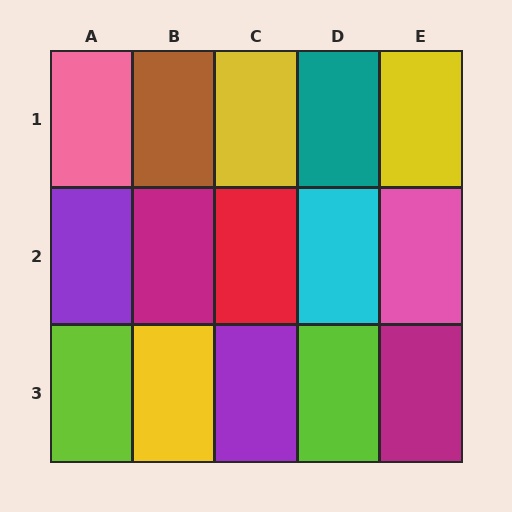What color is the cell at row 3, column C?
Purple.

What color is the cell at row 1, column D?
Teal.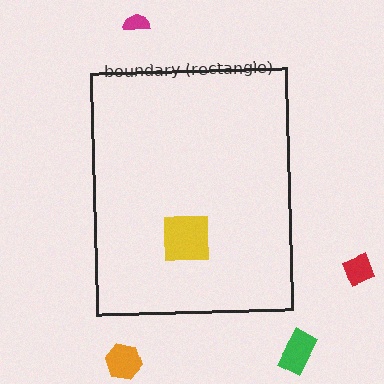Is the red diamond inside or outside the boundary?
Outside.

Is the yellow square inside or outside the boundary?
Inside.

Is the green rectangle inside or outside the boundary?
Outside.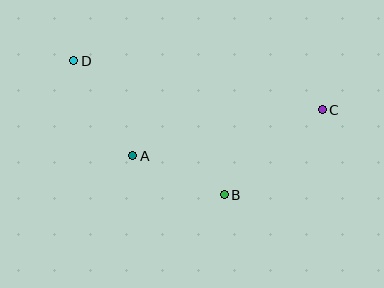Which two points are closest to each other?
Points A and B are closest to each other.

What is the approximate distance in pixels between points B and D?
The distance between B and D is approximately 202 pixels.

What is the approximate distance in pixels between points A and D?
The distance between A and D is approximately 112 pixels.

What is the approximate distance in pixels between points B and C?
The distance between B and C is approximately 130 pixels.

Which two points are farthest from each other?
Points C and D are farthest from each other.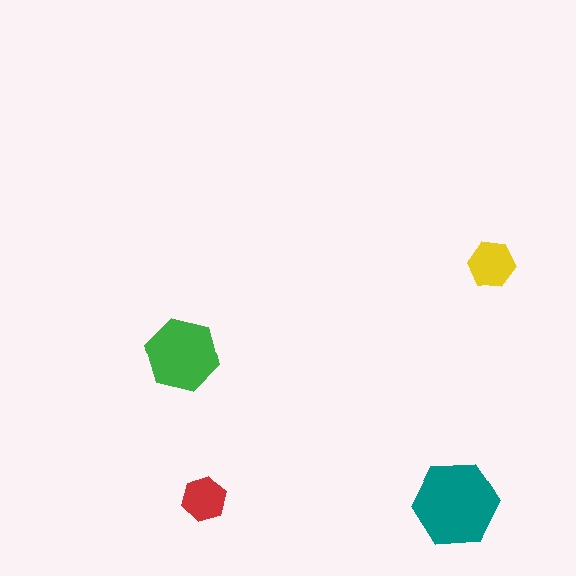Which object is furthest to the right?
The yellow hexagon is rightmost.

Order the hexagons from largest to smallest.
the teal one, the green one, the yellow one, the red one.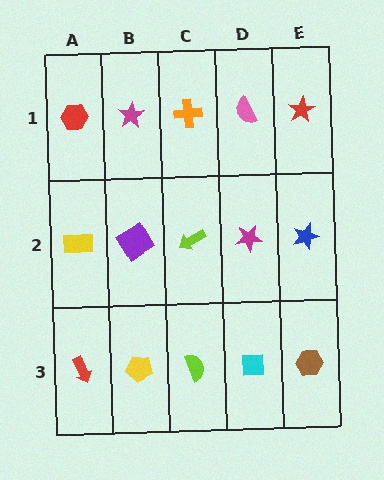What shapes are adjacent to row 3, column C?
A lime arrow (row 2, column C), a yellow pentagon (row 3, column B), a cyan square (row 3, column D).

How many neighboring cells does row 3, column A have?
2.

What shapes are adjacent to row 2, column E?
A red star (row 1, column E), a brown hexagon (row 3, column E), a magenta star (row 2, column D).